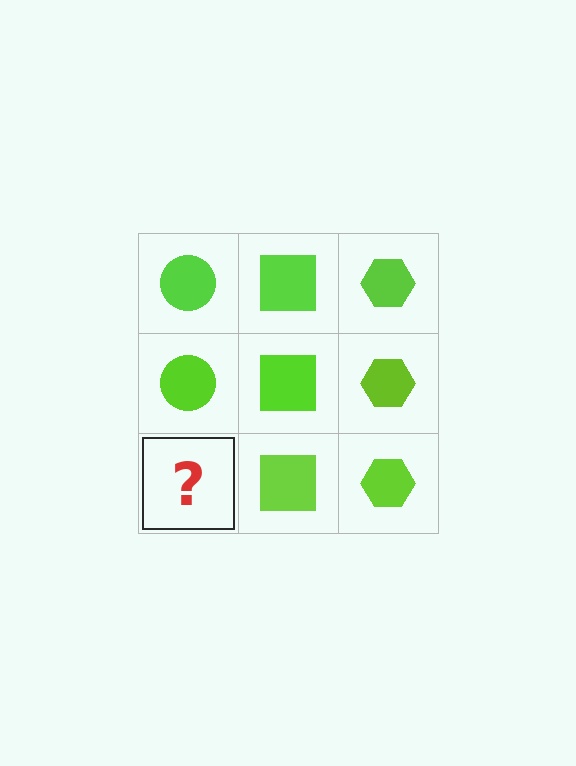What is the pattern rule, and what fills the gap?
The rule is that each column has a consistent shape. The gap should be filled with a lime circle.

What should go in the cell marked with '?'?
The missing cell should contain a lime circle.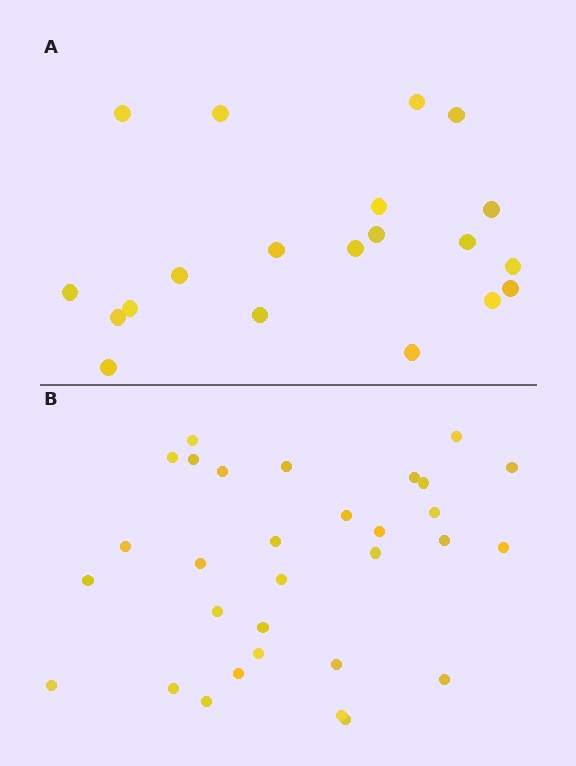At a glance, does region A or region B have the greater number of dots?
Region B (the bottom region) has more dots.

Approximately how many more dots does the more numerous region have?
Region B has roughly 12 or so more dots than region A.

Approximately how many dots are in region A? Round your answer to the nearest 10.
About 20 dots.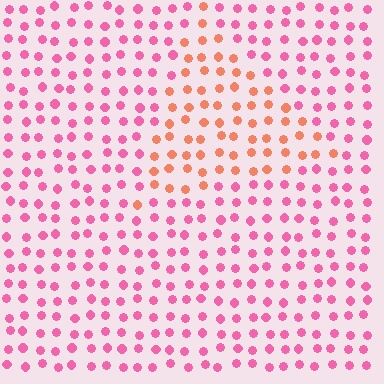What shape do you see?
I see a triangle.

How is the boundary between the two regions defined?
The boundary is defined purely by a slight shift in hue (about 43 degrees). Spacing, size, and orientation are identical on both sides.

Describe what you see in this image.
The image is filled with small pink elements in a uniform arrangement. A triangle-shaped region is visible where the elements are tinted to a slightly different hue, forming a subtle color boundary.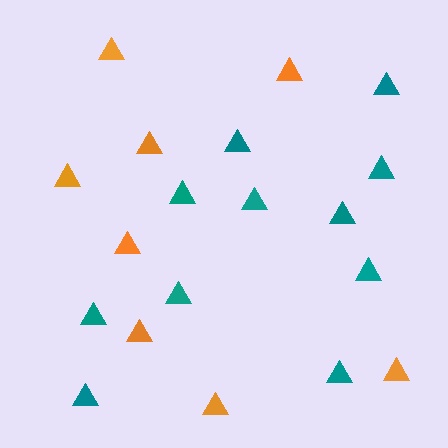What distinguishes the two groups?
There are 2 groups: one group of orange triangles (8) and one group of teal triangles (11).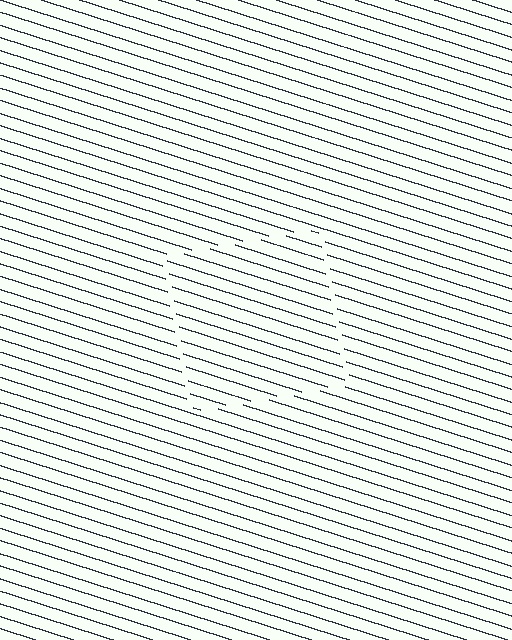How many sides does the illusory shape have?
4 sides — the line-ends trace a square.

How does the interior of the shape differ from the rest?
The interior of the shape contains the same grating, shifted by half a period — the contour is defined by the phase discontinuity where line-ends from the inner and outer gratings abut.